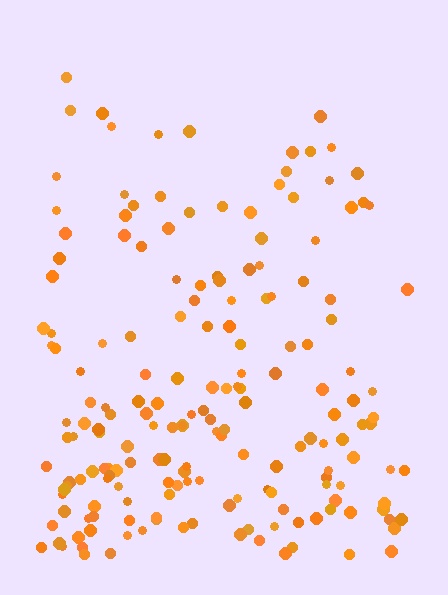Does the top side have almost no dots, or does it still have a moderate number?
Still a moderate number, just noticeably fewer than the bottom.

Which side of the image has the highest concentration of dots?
The bottom.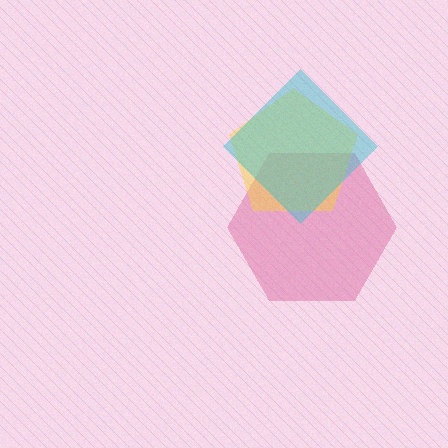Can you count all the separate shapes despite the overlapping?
Yes, there are 3 separate shapes.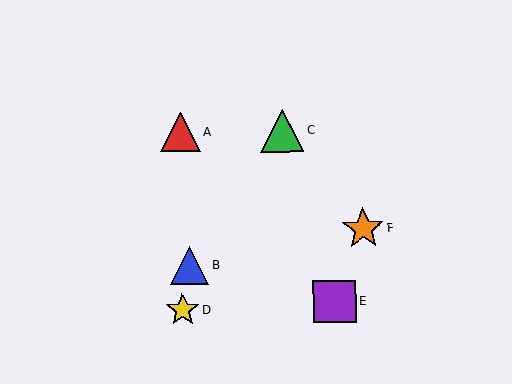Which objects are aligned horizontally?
Objects A, C are aligned horizontally.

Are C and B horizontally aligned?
No, C is at y≈131 and B is at y≈265.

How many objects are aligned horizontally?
2 objects (A, C) are aligned horizontally.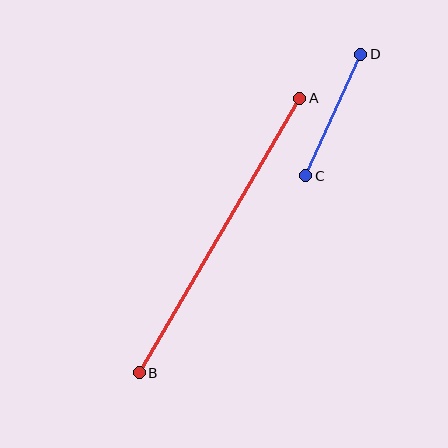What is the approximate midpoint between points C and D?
The midpoint is at approximately (333, 115) pixels.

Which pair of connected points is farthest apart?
Points A and B are farthest apart.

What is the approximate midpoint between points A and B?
The midpoint is at approximately (219, 236) pixels.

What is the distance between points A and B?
The distance is approximately 318 pixels.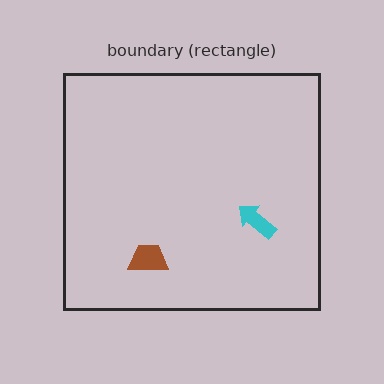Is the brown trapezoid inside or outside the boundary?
Inside.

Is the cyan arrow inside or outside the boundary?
Inside.